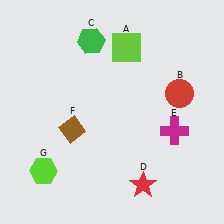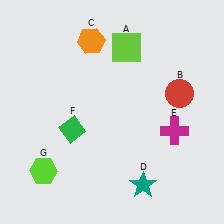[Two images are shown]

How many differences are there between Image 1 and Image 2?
There are 3 differences between the two images.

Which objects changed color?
C changed from green to orange. D changed from red to teal. F changed from brown to green.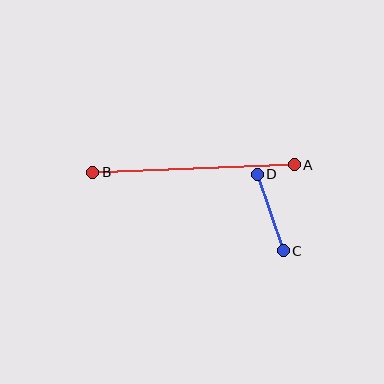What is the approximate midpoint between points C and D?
The midpoint is at approximately (270, 213) pixels.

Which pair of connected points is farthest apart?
Points A and B are farthest apart.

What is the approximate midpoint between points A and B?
The midpoint is at approximately (194, 168) pixels.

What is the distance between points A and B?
The distance is approximately 202 pixels.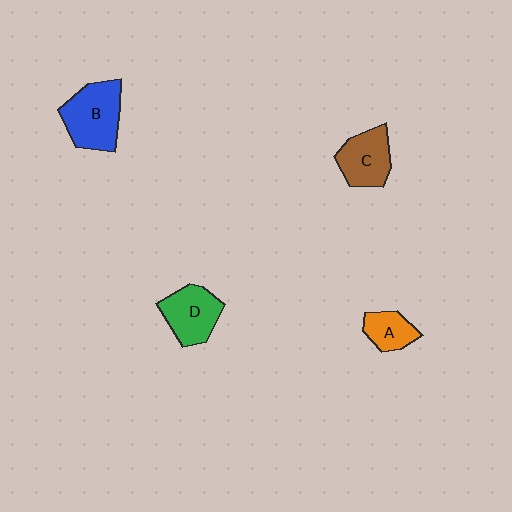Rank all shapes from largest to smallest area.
From largest to smallest: B (blue), D (green), C (brown), A (orange).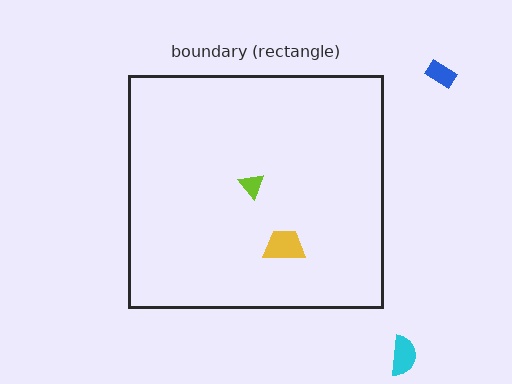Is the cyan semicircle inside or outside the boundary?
Outside.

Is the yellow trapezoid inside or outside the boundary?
Inside.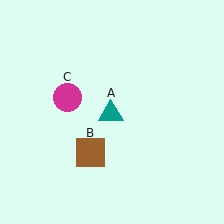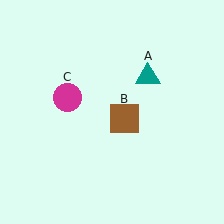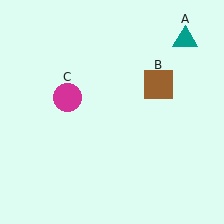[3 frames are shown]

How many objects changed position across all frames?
2 objects changed position: teal triangle (object A), brown square (object B).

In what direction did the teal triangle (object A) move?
The teal triangle (object A) moved up and to the right.